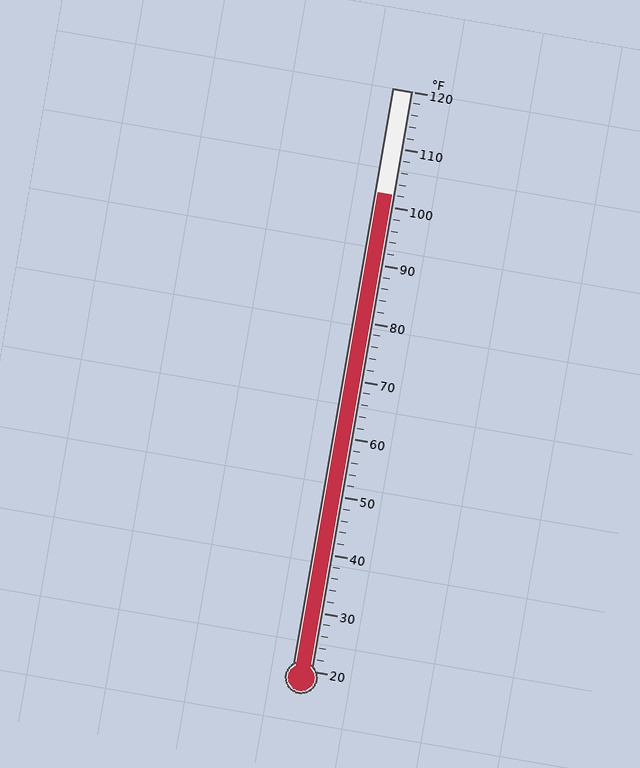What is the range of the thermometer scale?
The thermometer scale ranges from 20°F to 120°F.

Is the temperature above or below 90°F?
The temperature is above 90°F.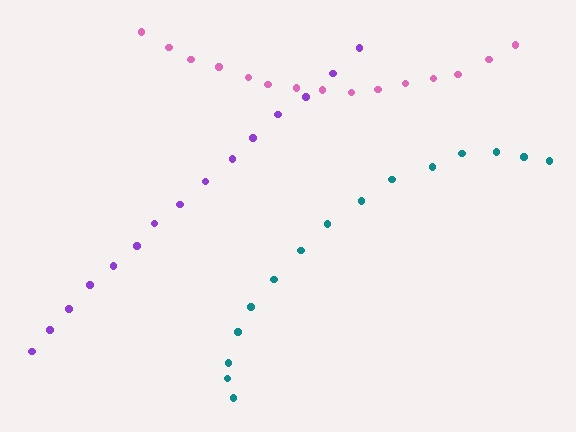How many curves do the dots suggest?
There are 3 distinct paths.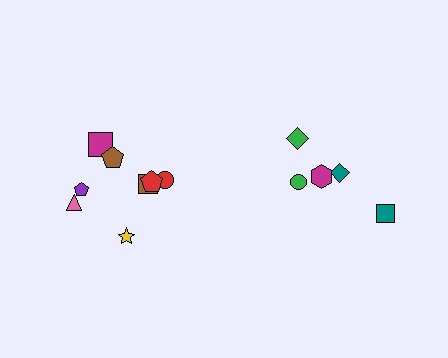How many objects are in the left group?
There are 8 objects.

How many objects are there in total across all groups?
There are 13 objects.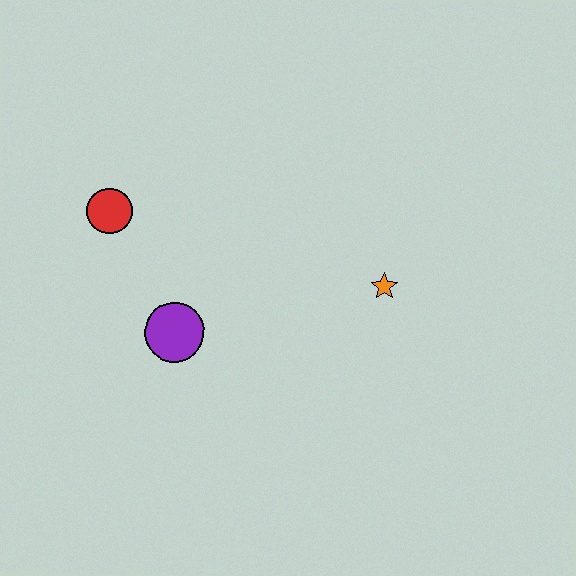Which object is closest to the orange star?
The purple circle is closest to the orange star.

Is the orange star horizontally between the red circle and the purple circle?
No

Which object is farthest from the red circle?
The orange star is farthest from the red circle.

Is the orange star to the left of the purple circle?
No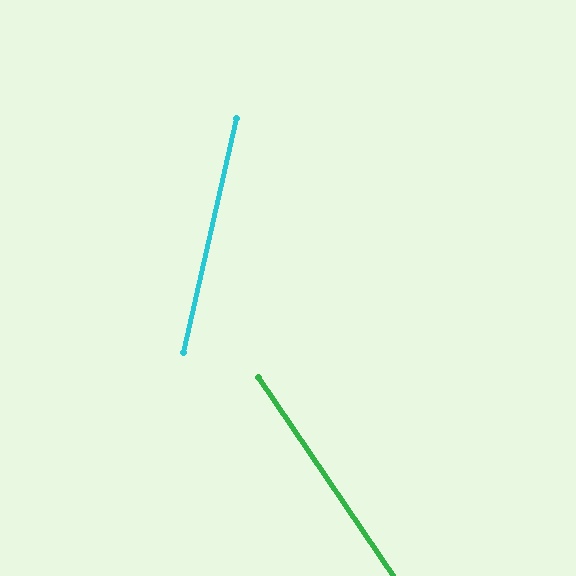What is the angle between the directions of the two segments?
Approximately 47 degrees.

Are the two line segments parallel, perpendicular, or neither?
Neither parallel nor perpendicular — they differ by about 47°.